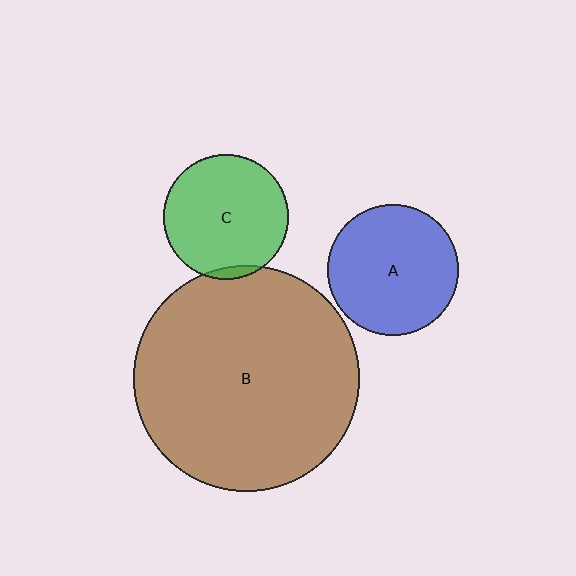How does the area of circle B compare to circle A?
Approximately 3.0 times.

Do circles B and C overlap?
Yes.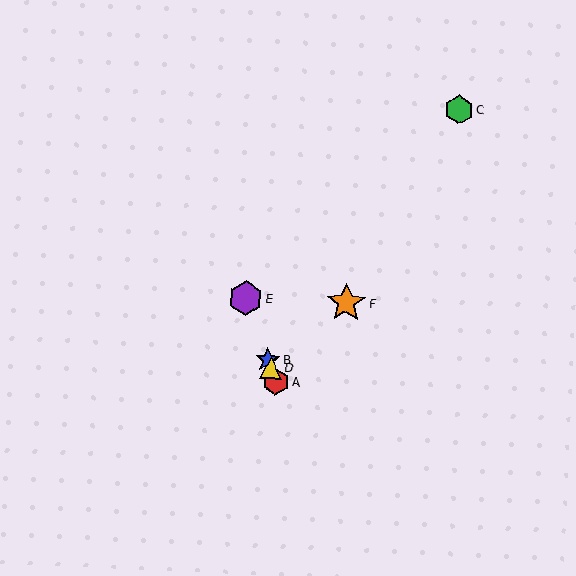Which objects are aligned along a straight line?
Objects A, B, D, E are aligned along a straight line.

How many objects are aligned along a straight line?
4 objects (A, B, D, E) are aligned along a straight line.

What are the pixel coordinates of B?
Object B is at (268, 360).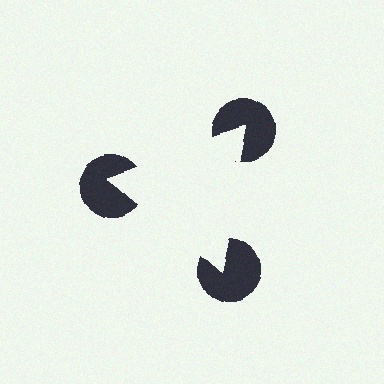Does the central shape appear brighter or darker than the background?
It typically appears slightly brighter than the background, even though no actual brightness change is drawn.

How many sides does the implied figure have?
3 sides.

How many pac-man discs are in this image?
There are 3 — one at each vertex of the illusory triangle.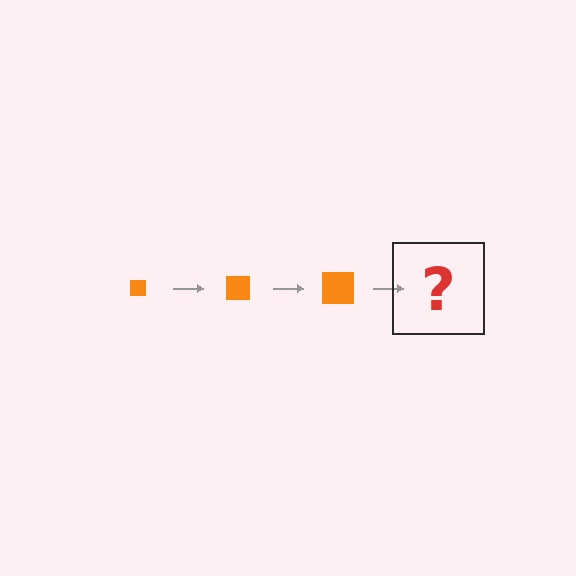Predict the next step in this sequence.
The next step is an orange square, larger than the previous one.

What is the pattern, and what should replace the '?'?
The pattern is that the square gets progressively larger each step. The '?' should be an orange square, larger than the previous one.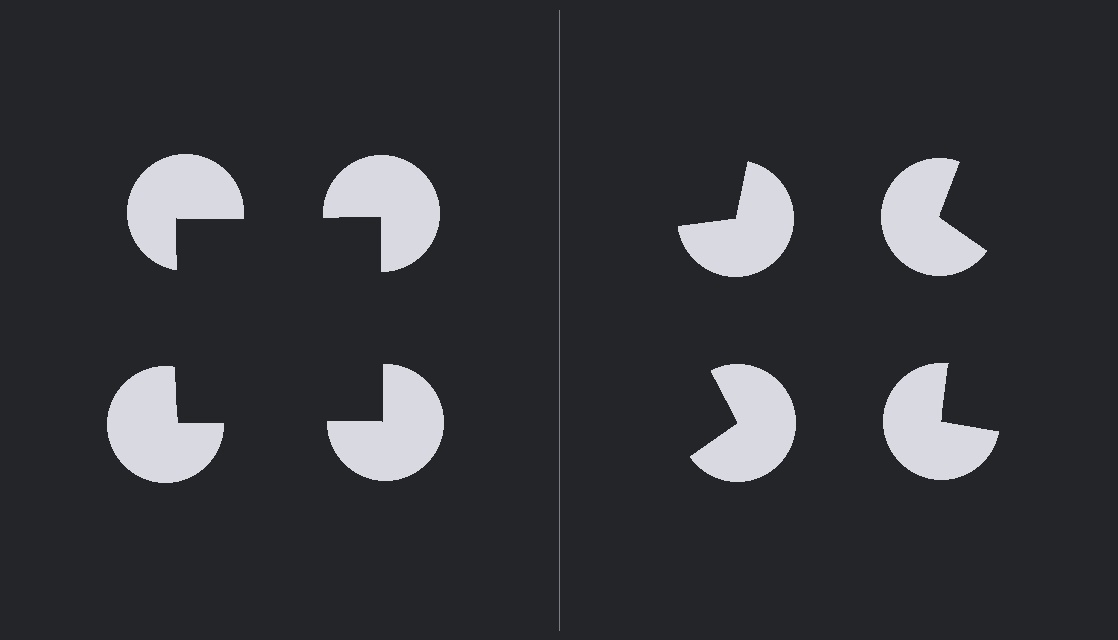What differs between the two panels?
The pac-man discs are positioned identically on both sides; only the wedge orientations differ. On the left they align to a square; on the right they are misaligned.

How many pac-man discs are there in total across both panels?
8 — 4 on each side.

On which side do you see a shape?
An illusory square appears on the left side. On the right side the wedge cuts are rotated, so no coherent shape forms.